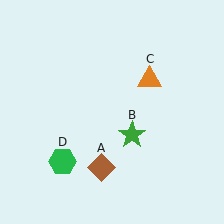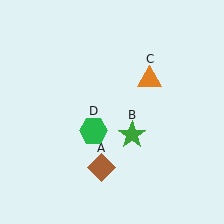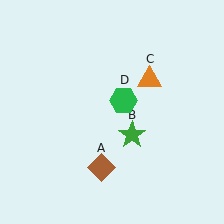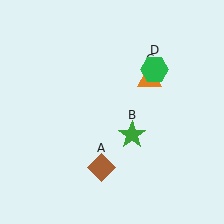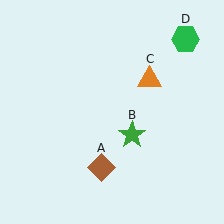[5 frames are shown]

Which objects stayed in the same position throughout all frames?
Brown diamond (object A) and green star (object B) and orange triangle (object C) remained stationary.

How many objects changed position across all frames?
1 object changed position: green hexagon (object D).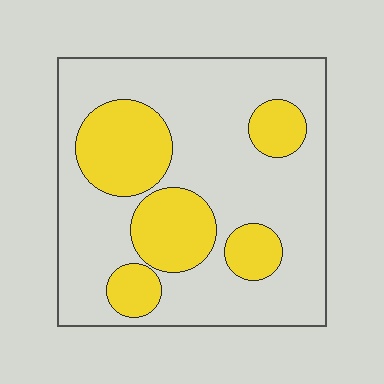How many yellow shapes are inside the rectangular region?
5.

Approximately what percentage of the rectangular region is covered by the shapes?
Approximately 30%.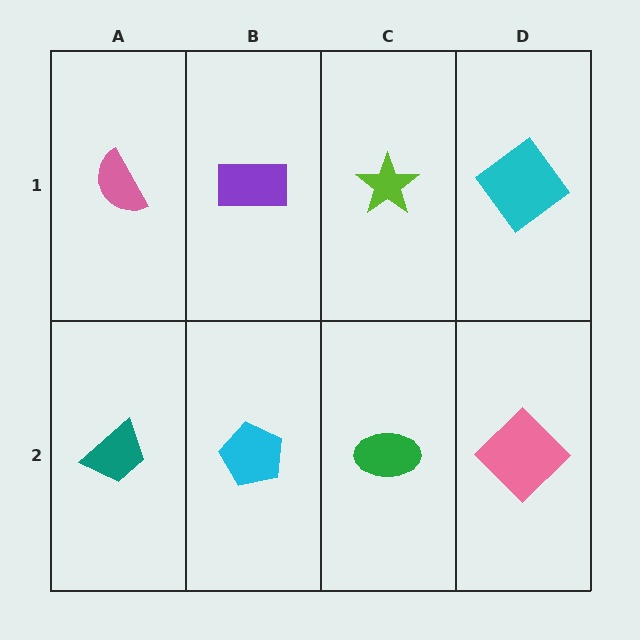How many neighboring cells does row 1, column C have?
3.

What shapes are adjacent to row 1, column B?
A cyan pentagon (row 2, column B), a pink semicircle (row 1, column A), a lime star (row 1, column C).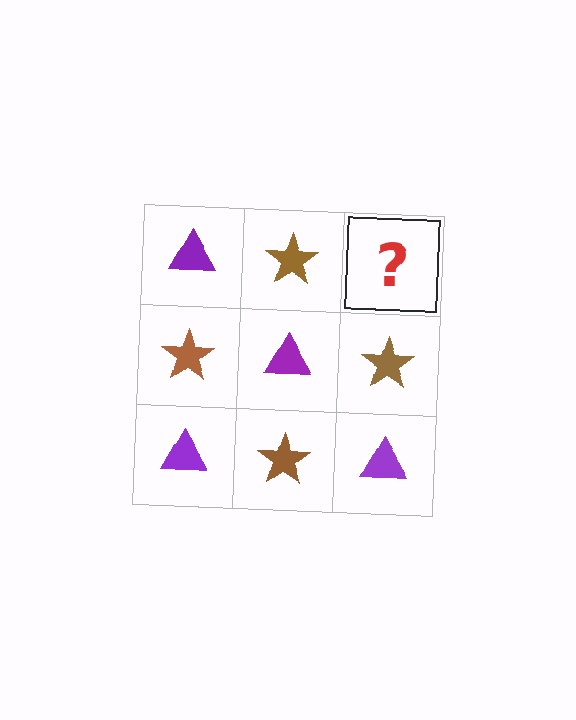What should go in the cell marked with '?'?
The missing cell should contain a purple triangle.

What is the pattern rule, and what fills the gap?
The rule is that it alternates purple triangle and brown star in a checkerboard pattern. The gap should be filled with a purple triangle.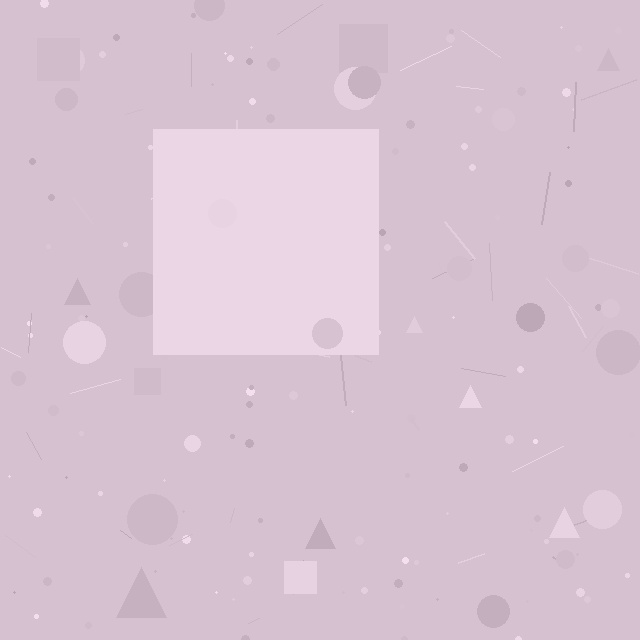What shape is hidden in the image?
A square is hidden in the image.